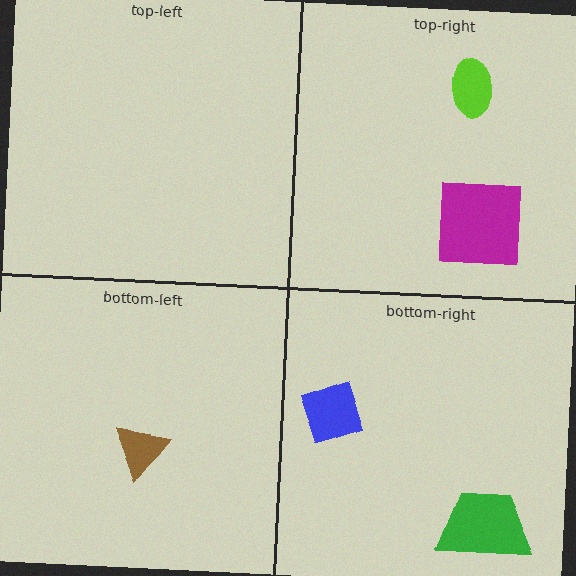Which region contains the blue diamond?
The bottom-right region.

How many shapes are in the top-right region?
2.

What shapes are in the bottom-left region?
The brown triangle.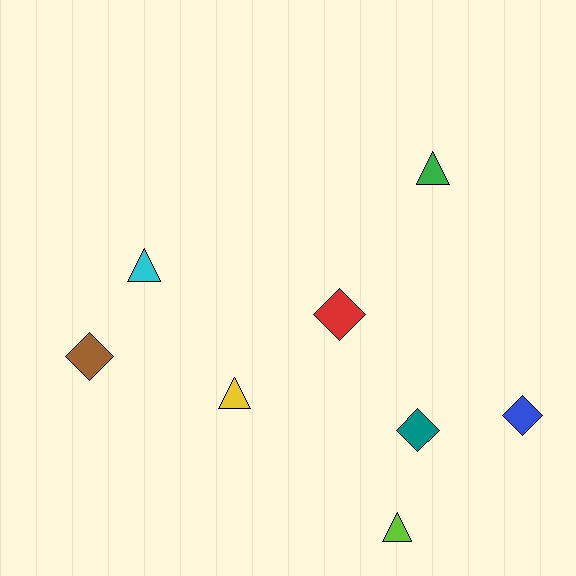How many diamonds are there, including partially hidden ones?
There are 4 diamonds.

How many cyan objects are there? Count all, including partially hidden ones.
There is 1 cyan object.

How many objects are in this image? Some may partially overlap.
There are 8 objects.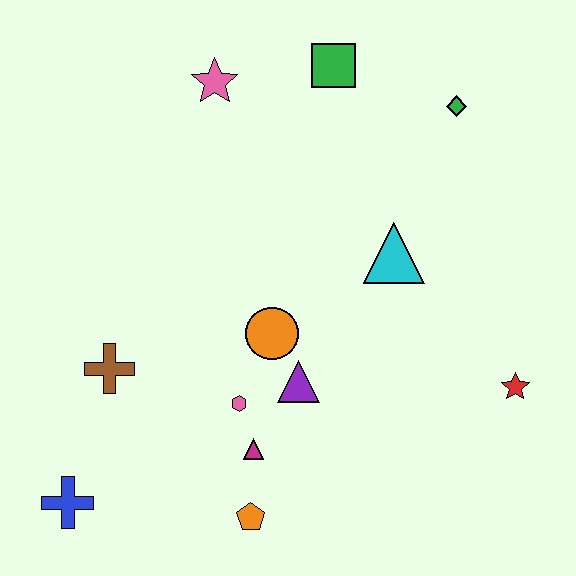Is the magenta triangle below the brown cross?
Yes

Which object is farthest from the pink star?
The blue cross is farthest from the pink star.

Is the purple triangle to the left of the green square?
Yes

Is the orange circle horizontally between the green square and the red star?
No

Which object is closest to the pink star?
The green square is closest to the pink star.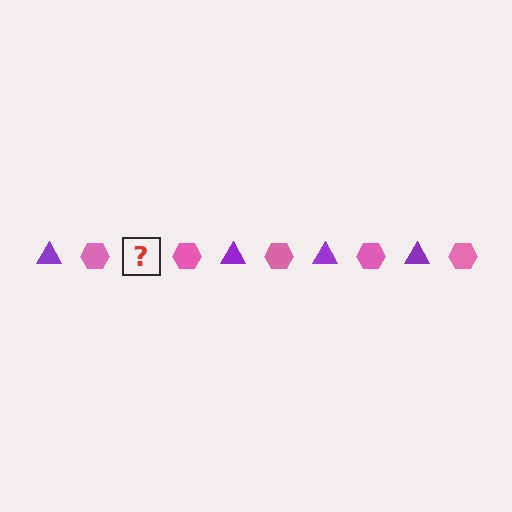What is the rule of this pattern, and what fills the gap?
The rule is that the pattern alternates between purple triangle and pink hexagon. The gap should be filled with a purple triangle.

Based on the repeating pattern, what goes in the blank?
The blank should be a purple triangle.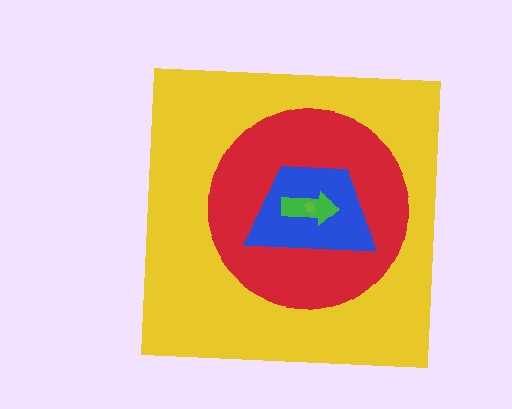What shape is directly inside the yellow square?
The red circle.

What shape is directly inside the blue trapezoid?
The green arrow.